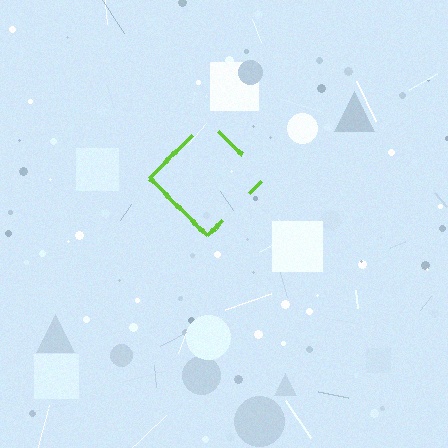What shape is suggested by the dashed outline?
The dashed outline suggests a diamond.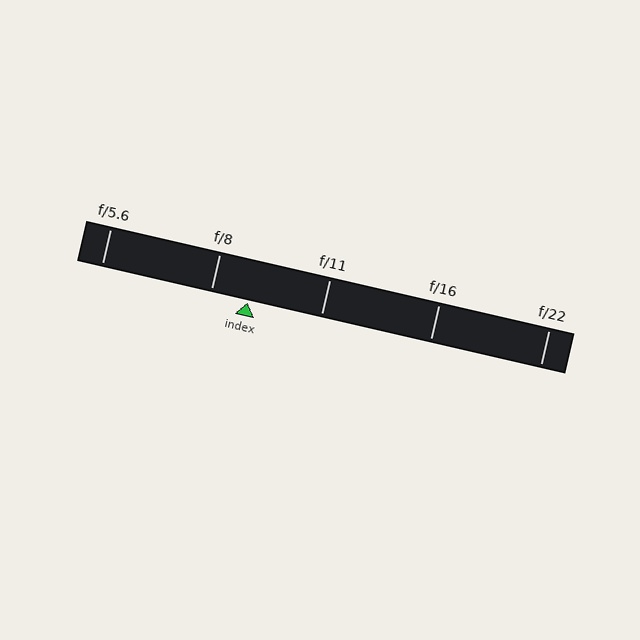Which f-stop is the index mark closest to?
The index mark is closest to f/8.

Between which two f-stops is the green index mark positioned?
The index mark is between f/8 and f/11.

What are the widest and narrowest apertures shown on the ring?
The widest aperture shown is f/5.6 and the narrowest is f/22.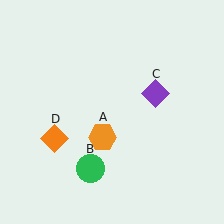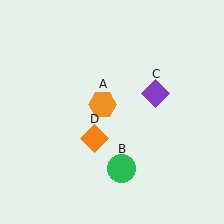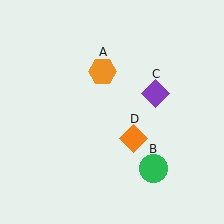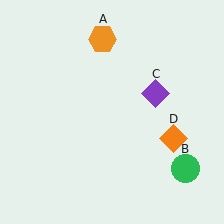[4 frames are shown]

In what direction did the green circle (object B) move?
The green circle (object B) moved right.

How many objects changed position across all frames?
3 objects changed position: orange hexagon (object A), green circle (object B), orange diamond (object D).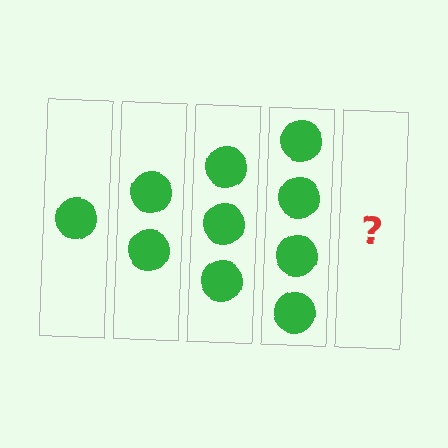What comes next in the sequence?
The next element should be 5 circles.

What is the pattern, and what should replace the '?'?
The pattern is that each step adds one more circle. The '?' should be 5 circles.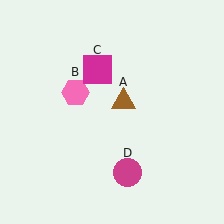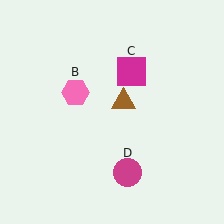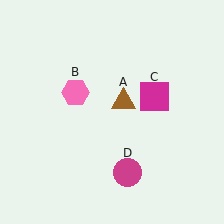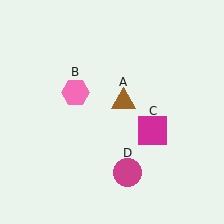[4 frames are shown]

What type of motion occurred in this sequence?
The magenta square (object C) rotated clockwise around the center of the scene.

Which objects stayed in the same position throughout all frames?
Brown triangle (object A) and pink hexagon (object B) and magenta circle (object D) remained stationary.